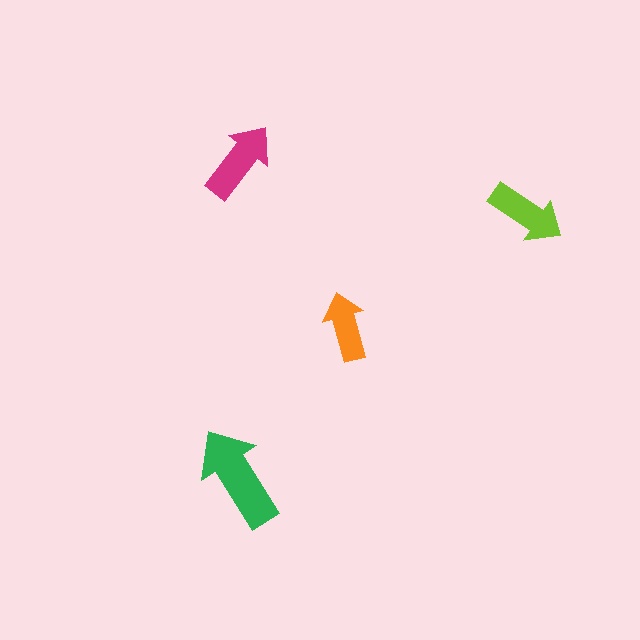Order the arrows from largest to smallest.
the green one, the magenta one, the lime one, the orange one.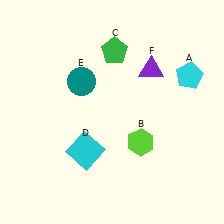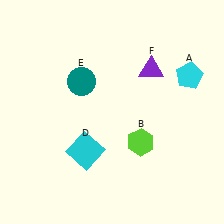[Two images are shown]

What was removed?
The green pentagon (C) was removed in Image 2.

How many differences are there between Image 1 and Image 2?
There is 1 difference between the two images.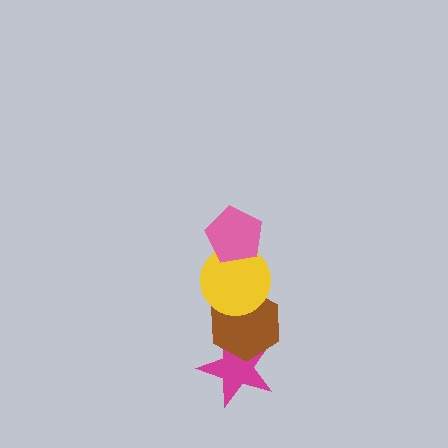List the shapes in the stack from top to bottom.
From top to bottom: the pink pentagon, the yellow circle, the brown hexagon, the magenta star.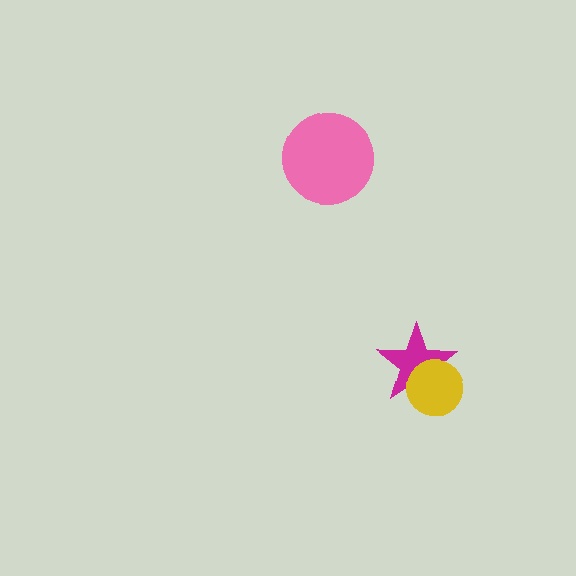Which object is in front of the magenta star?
The yellow circle is in front of the magenta star.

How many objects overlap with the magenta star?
1 object overlaps with the magenta star.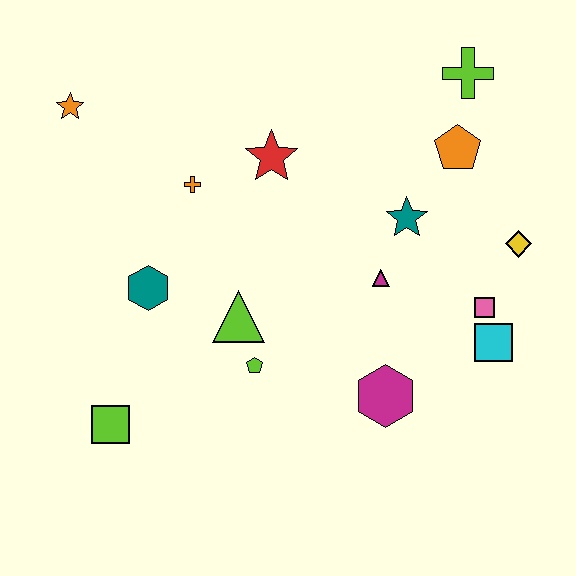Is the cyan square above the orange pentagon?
No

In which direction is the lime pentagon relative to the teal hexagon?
The lime pentagon is to the right of the teal hexagon.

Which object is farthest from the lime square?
The lime cross is farthest from the lime square.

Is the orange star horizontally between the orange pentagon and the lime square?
No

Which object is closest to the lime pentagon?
The lime triangle is closest to the lime pentagon.